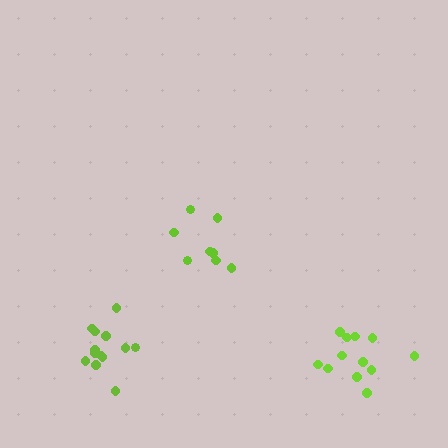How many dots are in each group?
Group 1: 8 dots, Group 2: 12 dots, Group 3: 13 dots (33 total).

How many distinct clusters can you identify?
There are 3 distinct clusters.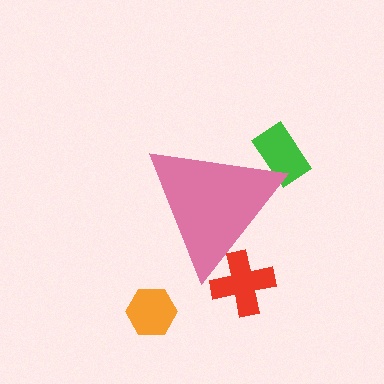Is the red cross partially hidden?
Yes, the red cross is partially hidden behind the pink triangle.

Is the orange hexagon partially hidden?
No, the orange hexagon is fully visible.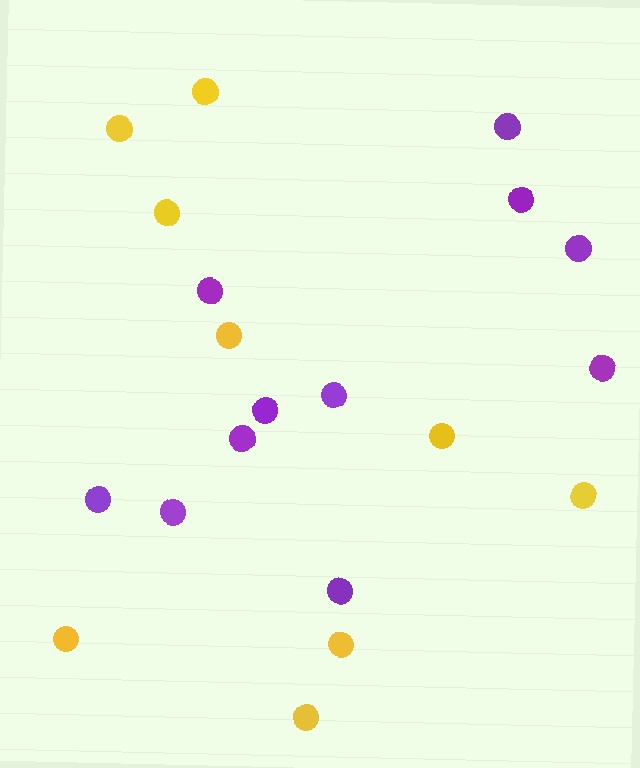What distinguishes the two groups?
There are 2 groups: one group of yellow circles (9) and one group of purple circles (11).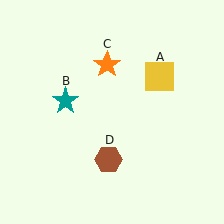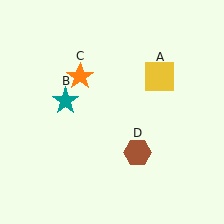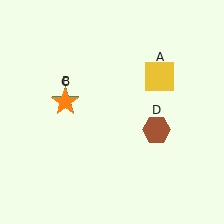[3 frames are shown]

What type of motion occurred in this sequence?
The orange star (object C), brown hexagon (object D) rotated counterclockwise around the center of the scene.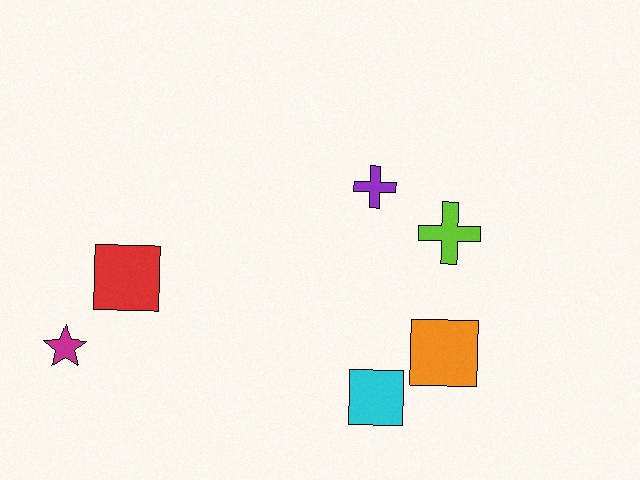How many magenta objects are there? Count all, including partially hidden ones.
There is 1 magenta object.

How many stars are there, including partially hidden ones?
There is 1 star.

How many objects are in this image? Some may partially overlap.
There are 6 objects.